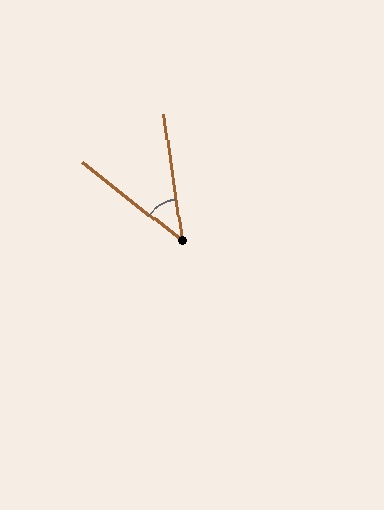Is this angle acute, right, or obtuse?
It is acute.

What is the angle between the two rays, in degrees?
Approximately 44 degrees.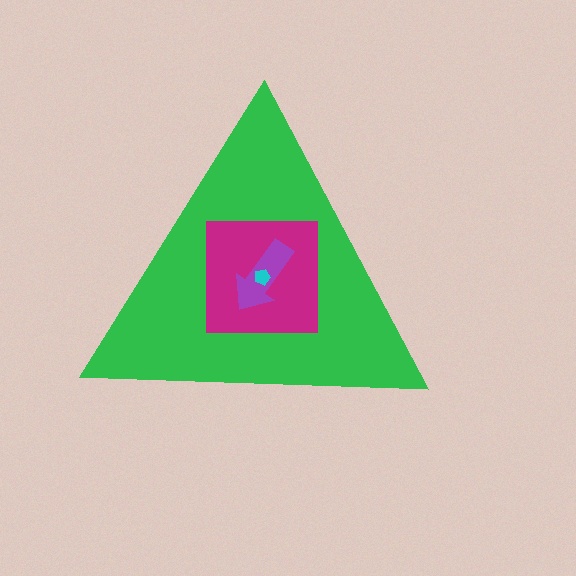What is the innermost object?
The cyan pentagon.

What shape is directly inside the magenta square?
The purple arrow.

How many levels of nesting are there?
4.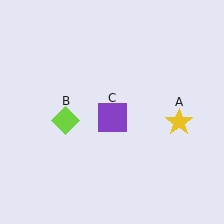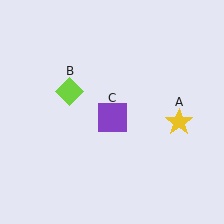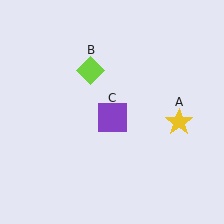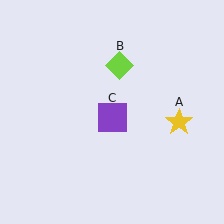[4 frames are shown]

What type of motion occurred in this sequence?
The lime diamond (object B) rotated clockwise around the center of the scene.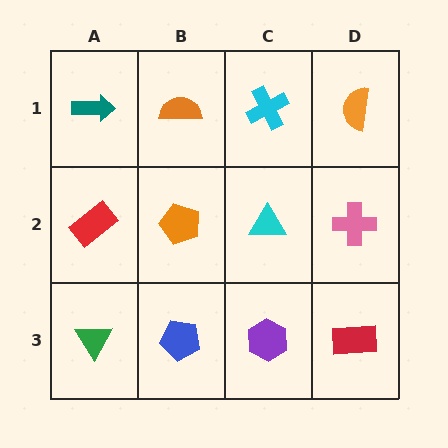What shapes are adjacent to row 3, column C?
A cyan triangle (row 2, column C), a blue pentagon (row 3, column B), a red rectangle (row 3, column D).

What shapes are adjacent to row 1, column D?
A pink cross (row 2, column D), a cyan cross (row 1, column C).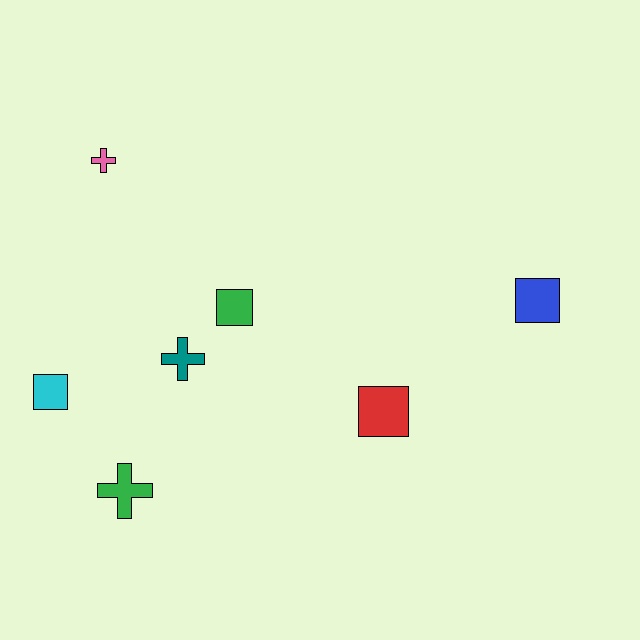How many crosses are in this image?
There are 3 crosses.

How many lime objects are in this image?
There are no lime objects.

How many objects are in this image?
There are 7 objects.